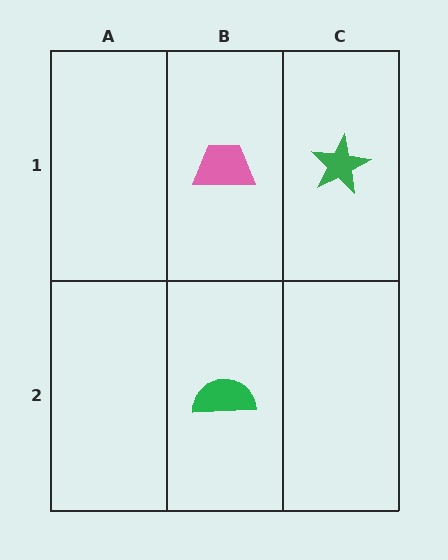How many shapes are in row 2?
1 shape.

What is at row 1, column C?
A green star.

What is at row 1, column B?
A pink trapezoid.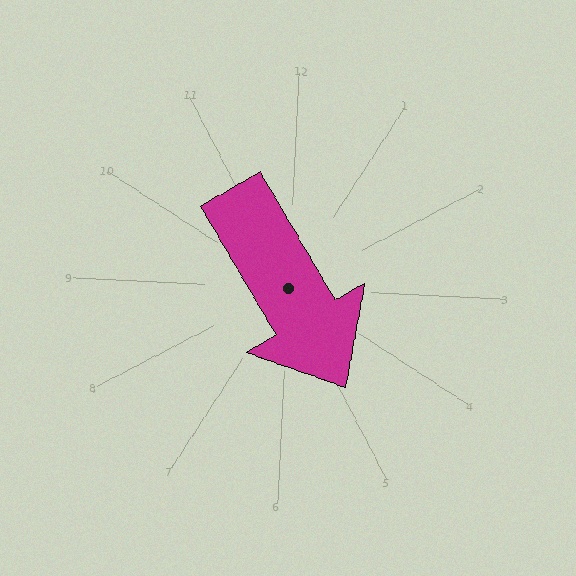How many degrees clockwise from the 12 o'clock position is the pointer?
Approximately 147 degrees.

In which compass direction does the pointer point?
Southeast.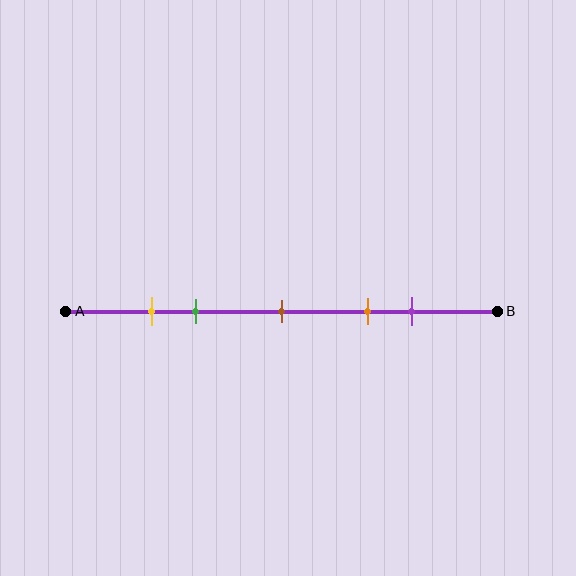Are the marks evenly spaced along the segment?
No, the marks are not evenly spaced.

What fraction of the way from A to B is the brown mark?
The brown mark is approximately 50% (0.5) of the way from A to B.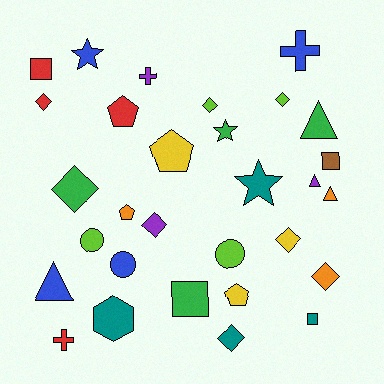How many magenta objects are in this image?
There are no magenta objects.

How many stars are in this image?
There are 3 stars.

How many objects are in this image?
There are 30 objects.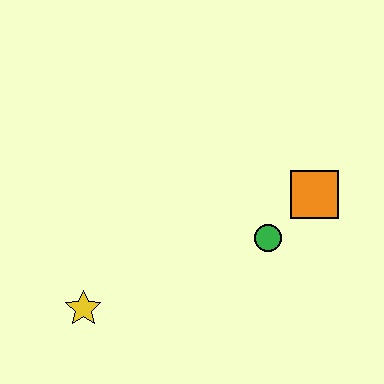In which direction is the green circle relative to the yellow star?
The green circle is to the right of the yellow star.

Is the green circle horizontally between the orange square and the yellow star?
Yes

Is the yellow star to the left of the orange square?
Yes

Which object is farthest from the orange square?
The yellow star is farthest from the orange square.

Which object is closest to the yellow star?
The green circle is closest to the yellow star.